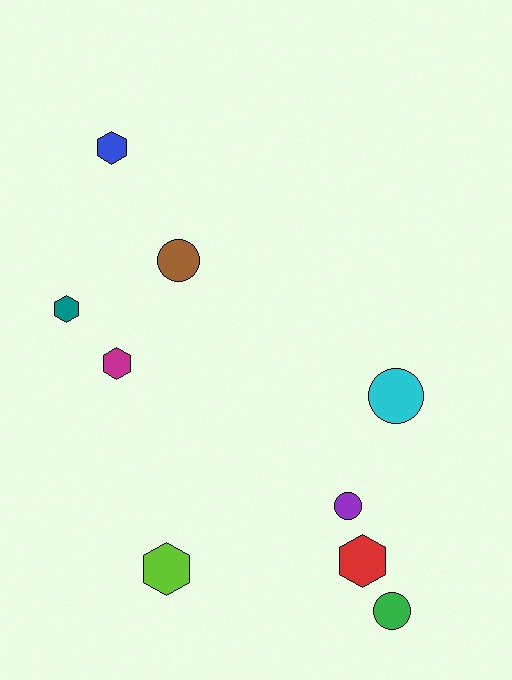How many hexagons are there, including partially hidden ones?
There are 5 hexagons.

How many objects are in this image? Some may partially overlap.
There are 9 objects.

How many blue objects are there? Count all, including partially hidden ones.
There is 1 blue object.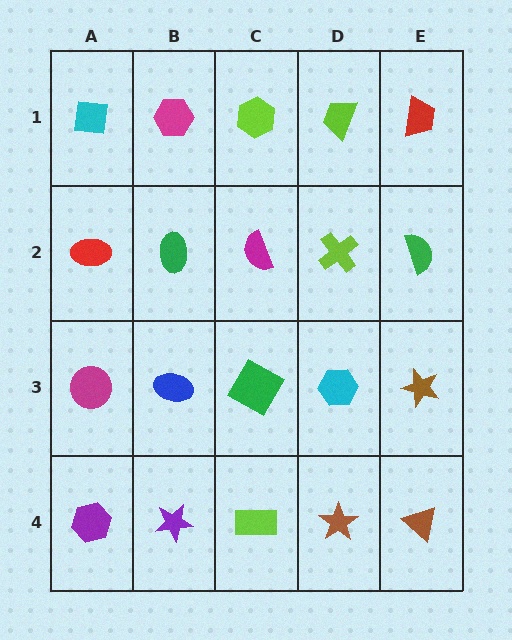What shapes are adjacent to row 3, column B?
A green ellipse (row 2, column B), a purple star (row 4, column B), a magenta circle (row 3, column A), a green square (row 3, column C).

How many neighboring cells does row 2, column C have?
4.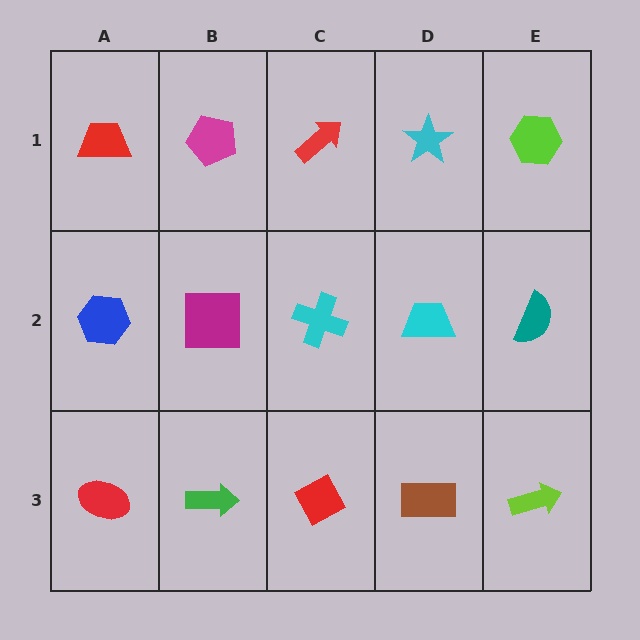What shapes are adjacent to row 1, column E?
A teal semicircle (row 2, column E), a cyan star (row 1, column D).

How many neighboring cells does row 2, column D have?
4.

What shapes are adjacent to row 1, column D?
A cyan trapezoid (row 2, column D), a red arrow (row 1, column C), a lime hexagon (row 1, column E).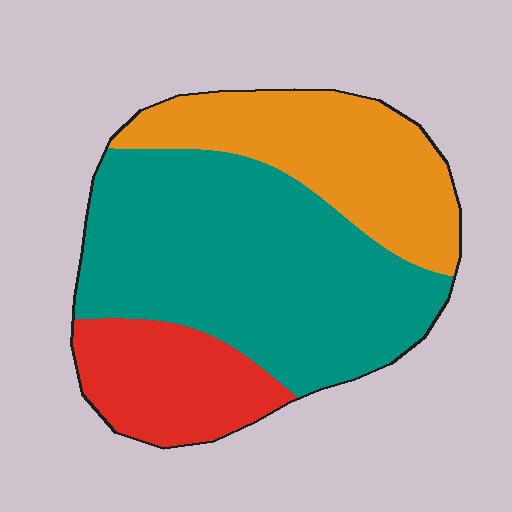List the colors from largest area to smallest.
From largest to smallest: teal, orange, red.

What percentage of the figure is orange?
Orange takes up about one quarter (1/4) of the figure.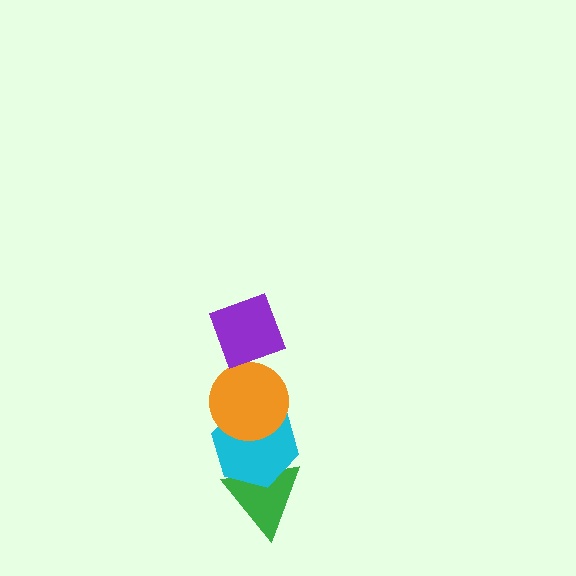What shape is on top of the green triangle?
The cyan hexagon is on top of the green triangle.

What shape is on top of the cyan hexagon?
The orange circle is on top of the cyan hexagon.